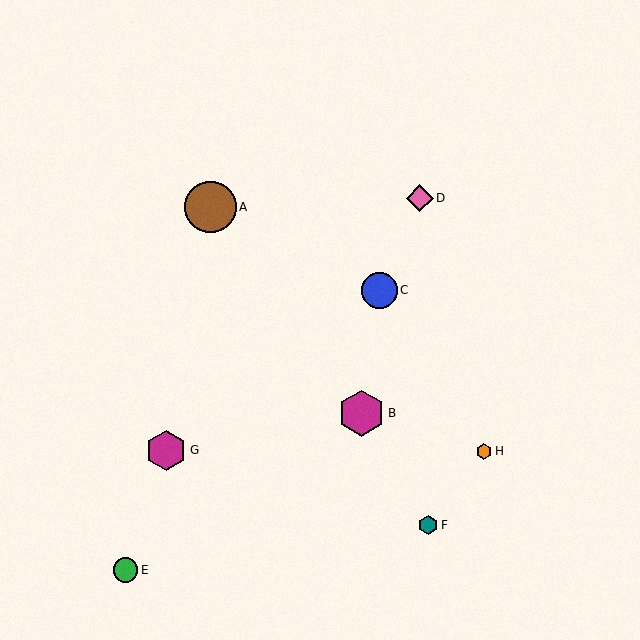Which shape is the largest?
The brown circle (labeled A) is the largest.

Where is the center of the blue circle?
The center of the blue circle is at (379, 290).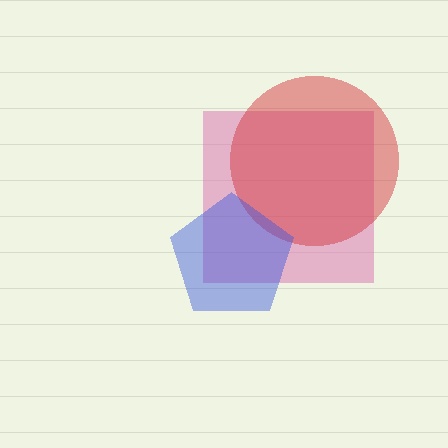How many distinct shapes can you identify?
There are 3 distinct shapes: a pink square, a red circle, a blue pentagon.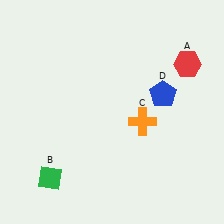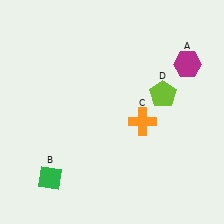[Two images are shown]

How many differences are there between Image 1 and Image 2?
There are 2 differences between the two images.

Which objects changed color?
A changed from red to magenta. D changed from blue to lime.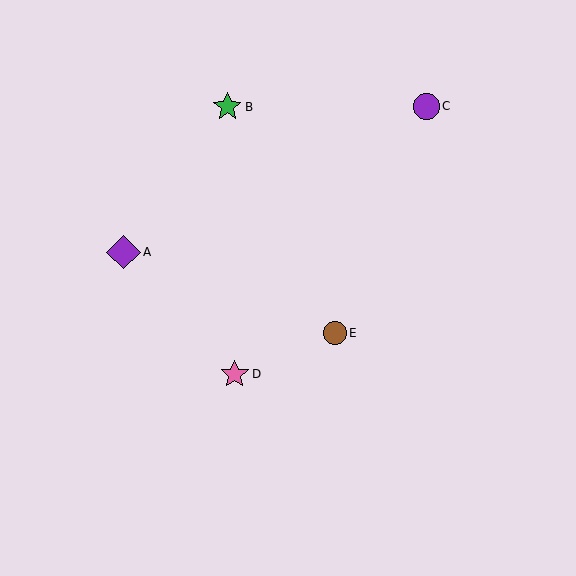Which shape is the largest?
The purple diamond (labeled A) is the largest.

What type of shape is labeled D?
Shape D is a pink star.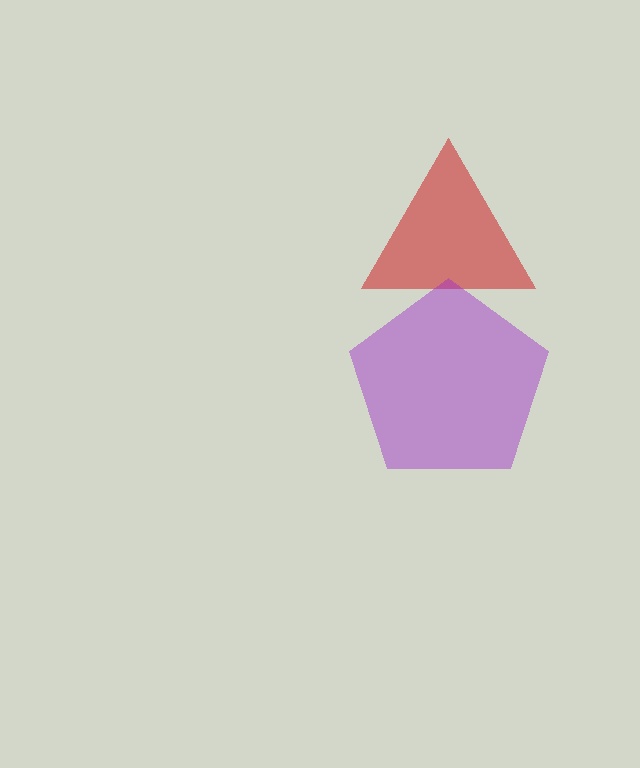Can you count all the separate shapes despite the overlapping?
Yes, there are 2 separate shapes.